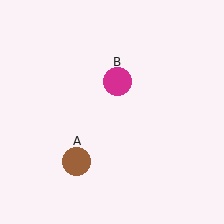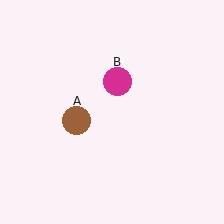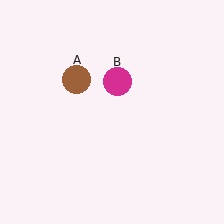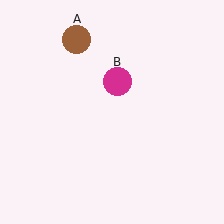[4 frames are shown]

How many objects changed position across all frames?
1 object changed position: brown circle (object A).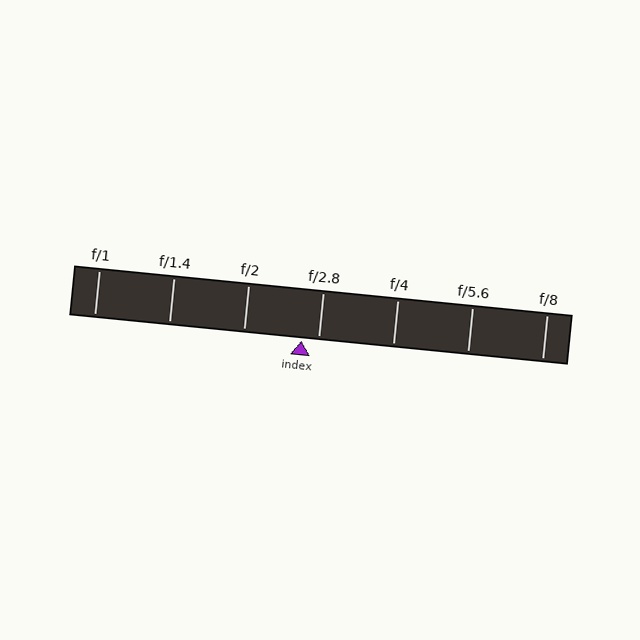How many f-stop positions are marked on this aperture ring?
There are 7 f-stop positions marked.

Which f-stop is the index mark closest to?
The index mark is closest to f/2.8.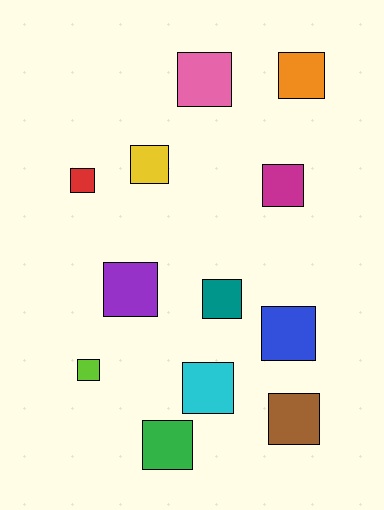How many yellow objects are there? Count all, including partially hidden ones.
There is 1 yellow object.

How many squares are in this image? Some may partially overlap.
There are 12 squares.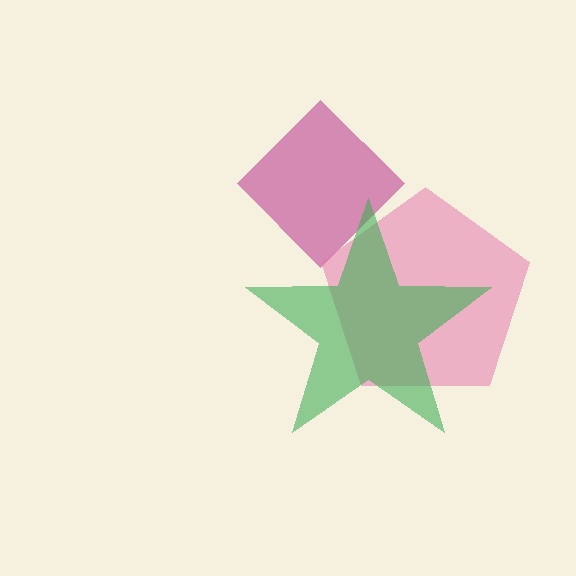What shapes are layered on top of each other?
The layered shapes are: a magenta diamond, a pink pentagon, a green star.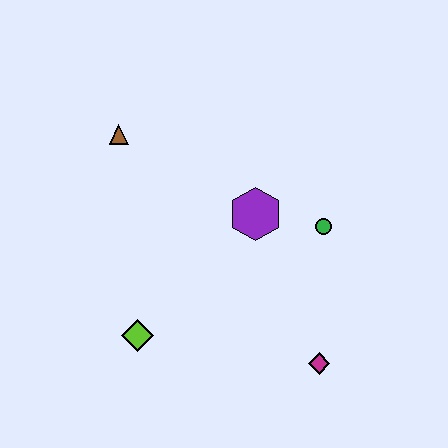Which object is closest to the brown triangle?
The purple hexagon is closest to the brown triangle.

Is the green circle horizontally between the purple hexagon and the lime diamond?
No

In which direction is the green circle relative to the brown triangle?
The green circle is to the right of the brown triangle.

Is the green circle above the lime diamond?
Yes